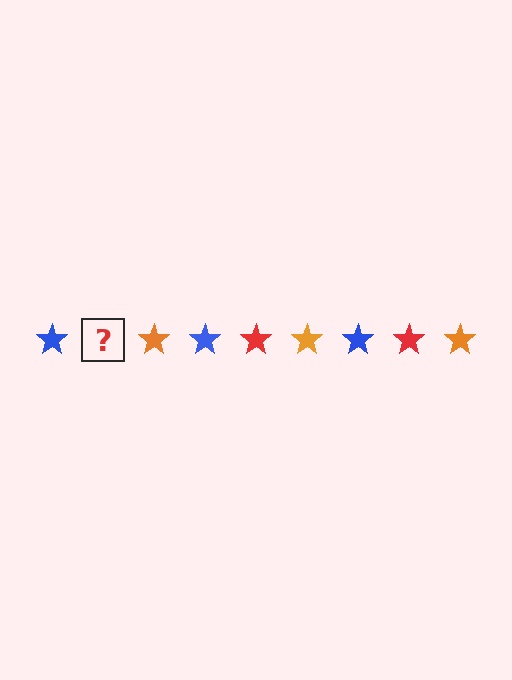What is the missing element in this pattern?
The missing element is a red star.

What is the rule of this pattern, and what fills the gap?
The rule is that the pattern cycles through blue, red, orange stars. The gap should be filled with a red star.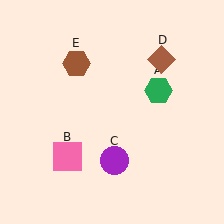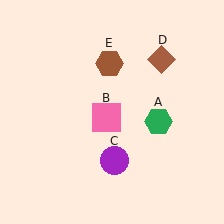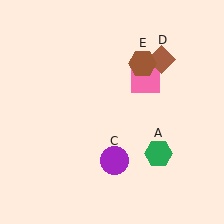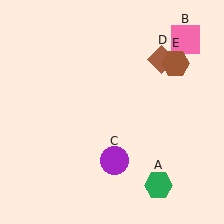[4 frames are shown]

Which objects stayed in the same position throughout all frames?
Purple circle (object C) and brown diamond (object D) remained stationary.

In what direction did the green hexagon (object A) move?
The green hexagon (object A) moved down.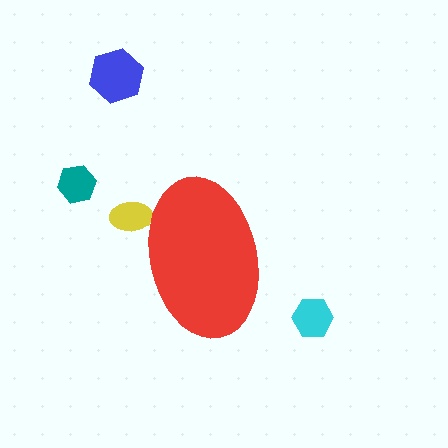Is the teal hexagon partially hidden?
No, the teal hexagon is fully visible.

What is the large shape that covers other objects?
A red ellipse.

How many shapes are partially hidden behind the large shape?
1 shape is partially hidden.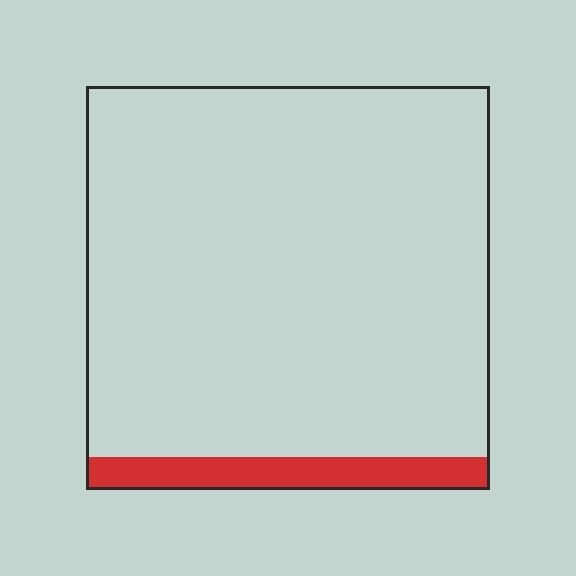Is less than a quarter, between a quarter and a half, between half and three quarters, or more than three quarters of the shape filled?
Less than a quarter.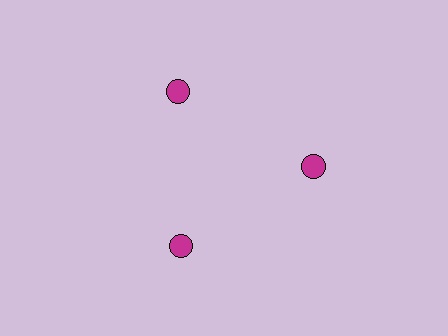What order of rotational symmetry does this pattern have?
This pattern has 3-fold rotational symmetry.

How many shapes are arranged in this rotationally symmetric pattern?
There are 3 shapes, arranged in 3 groups of 1.